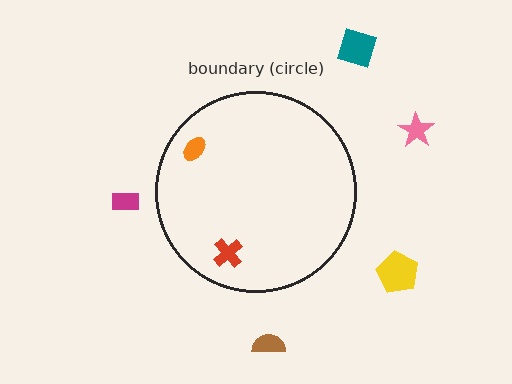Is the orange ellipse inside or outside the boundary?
Inside.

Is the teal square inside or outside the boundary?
Outside.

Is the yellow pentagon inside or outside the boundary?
Outside.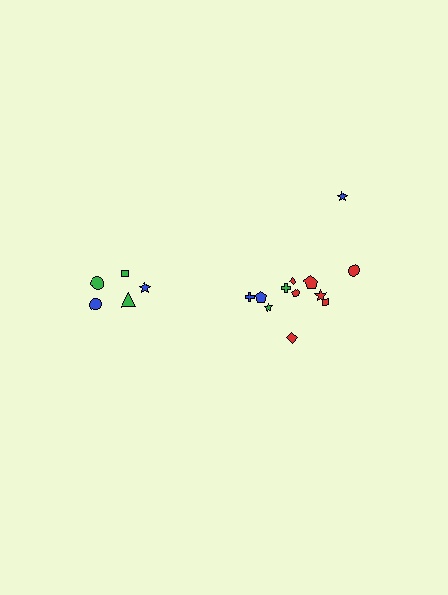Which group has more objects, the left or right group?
The right group.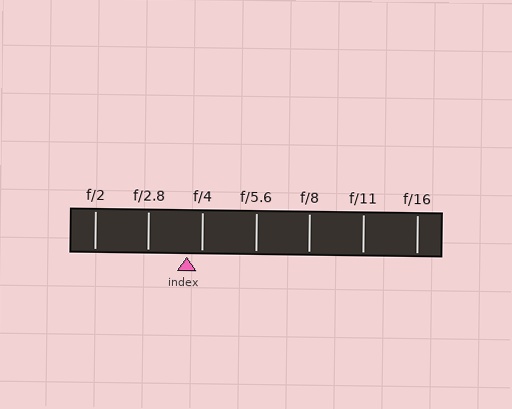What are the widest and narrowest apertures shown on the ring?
The widest aperture shown is f/2 and the narrowest is f/16.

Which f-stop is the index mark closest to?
The index mark is closest to f/4.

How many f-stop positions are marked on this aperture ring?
There are 7 f-stop positions marked.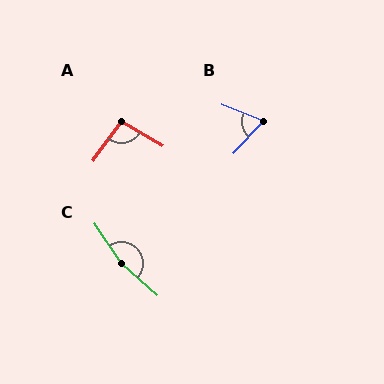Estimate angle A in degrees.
Approximately 95 degrees.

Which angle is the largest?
C, at approximately 165 degrees.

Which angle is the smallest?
B, at approximately 69 degrees.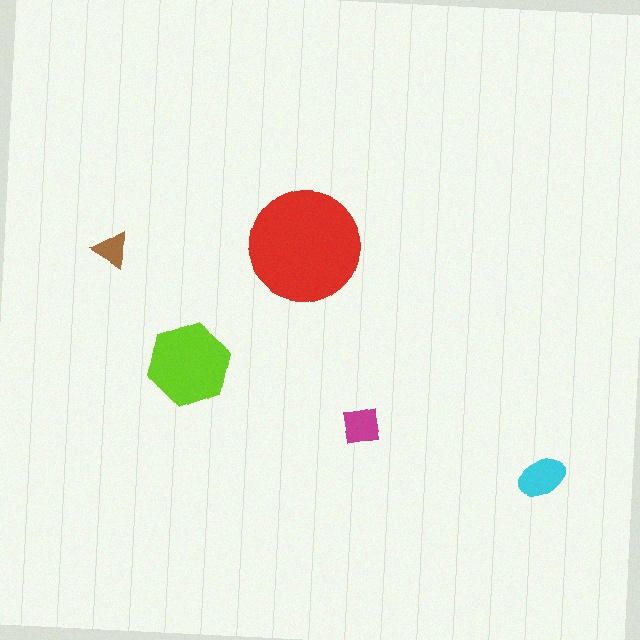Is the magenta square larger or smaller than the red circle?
Smaller.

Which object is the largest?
The red circle.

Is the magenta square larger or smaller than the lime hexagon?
Smaller.